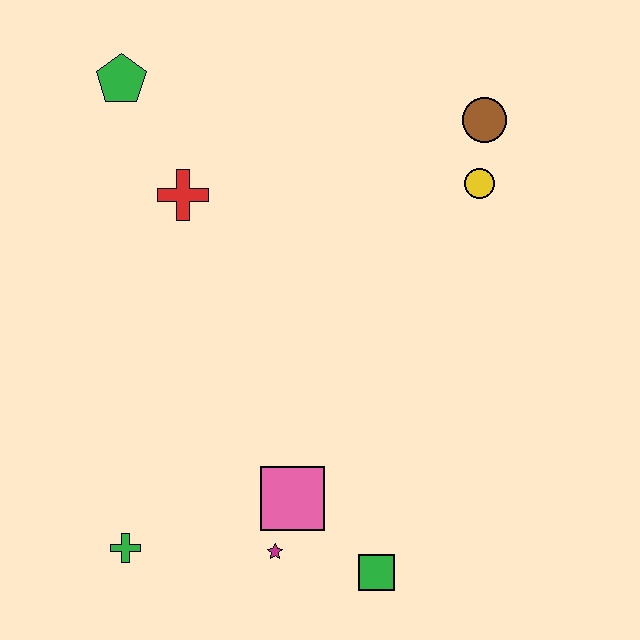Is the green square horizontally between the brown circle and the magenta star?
Yes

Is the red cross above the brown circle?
No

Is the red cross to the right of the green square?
No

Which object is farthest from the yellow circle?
The green cross is farthest from the yellow circle.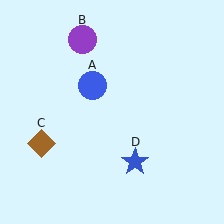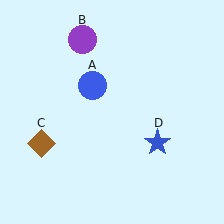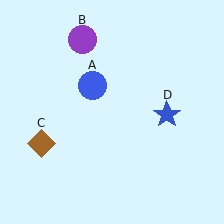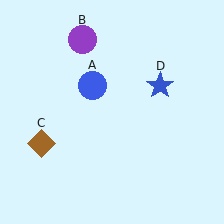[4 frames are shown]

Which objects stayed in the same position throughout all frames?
Blue circle (object A) and purple circle (object B) and brown diamond (object C) remained stationary.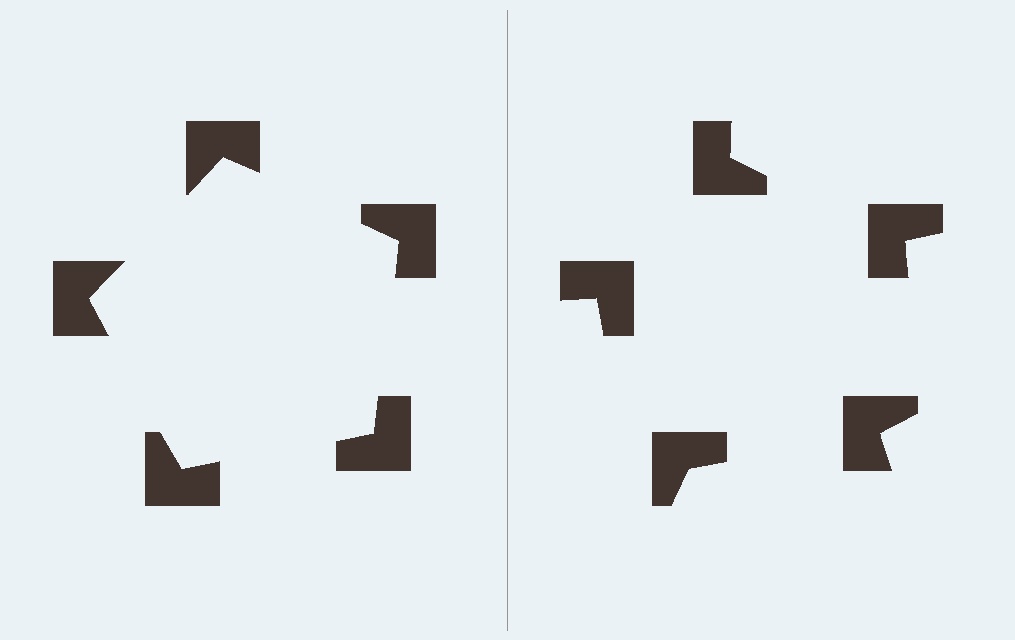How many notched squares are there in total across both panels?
10 — 5 on each side.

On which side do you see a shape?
An illusory pentagon appears on the left side. On the right side the wedge cuts are rotated, so no coherent shape forms.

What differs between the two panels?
The notched squares are positioned identically on both sides; only the wedge orientations differ. On the left they align to a pentagon; on the right they are misaligned.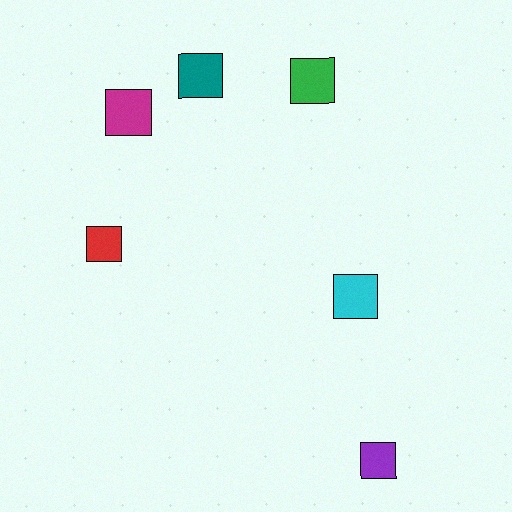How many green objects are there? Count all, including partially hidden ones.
There is 1 green object.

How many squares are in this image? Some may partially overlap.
There are 6 squares.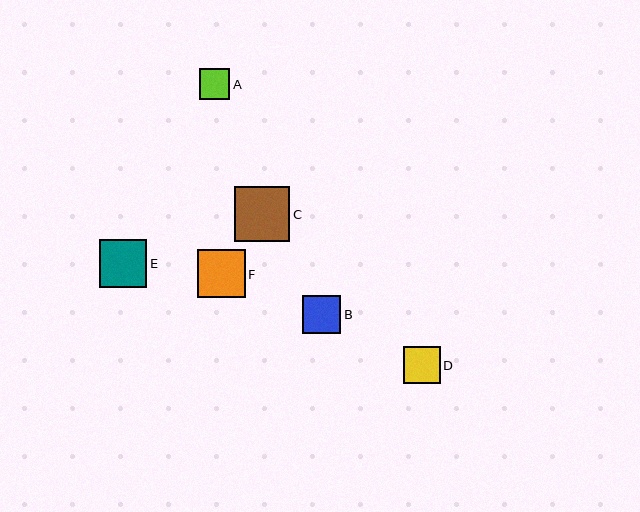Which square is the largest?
Square C is the largest with a size of approximately 55 pixels.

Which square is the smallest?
Square A is the smallest with a size of approximately 30 pixels.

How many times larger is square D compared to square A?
Square D is approximately 1.2 times the size of square A.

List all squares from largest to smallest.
From largest to smallest: C, F, E, B, D, A.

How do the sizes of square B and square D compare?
Square B and square D are approximately the same size.